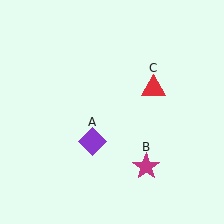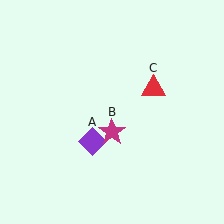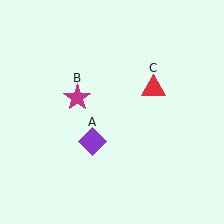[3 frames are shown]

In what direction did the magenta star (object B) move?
The magenta star (object B) moved up and to the left.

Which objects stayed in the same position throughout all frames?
Purple diamond (object A) and red triangle (object C) remained stationary.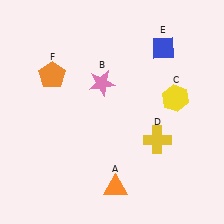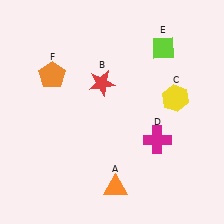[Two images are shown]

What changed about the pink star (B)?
In Image 1, B is pink. In Image 2, it changed to red.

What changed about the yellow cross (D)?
In Image 1, D is yellow. In Image 2, it changed to magenta.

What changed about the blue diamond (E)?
In Image 1, E is blue. In Image 2, it changed to lime.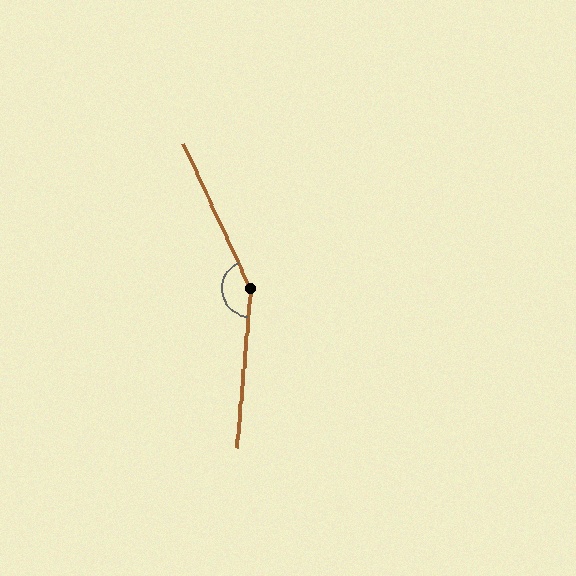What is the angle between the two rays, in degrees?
Approximately 151 degrees.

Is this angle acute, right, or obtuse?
It is obtuse.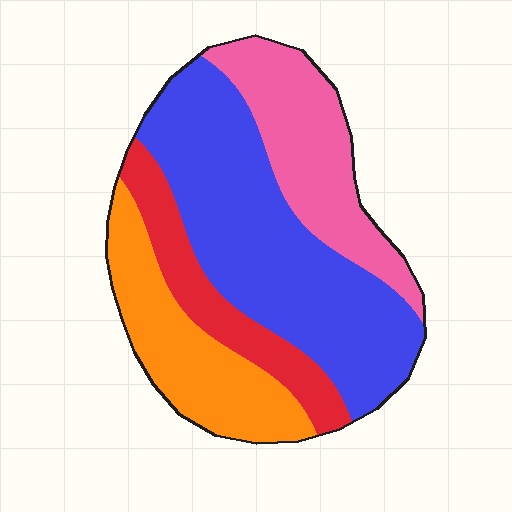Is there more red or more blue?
Blue.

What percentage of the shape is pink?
Pink takes up less than a quarter of the shape.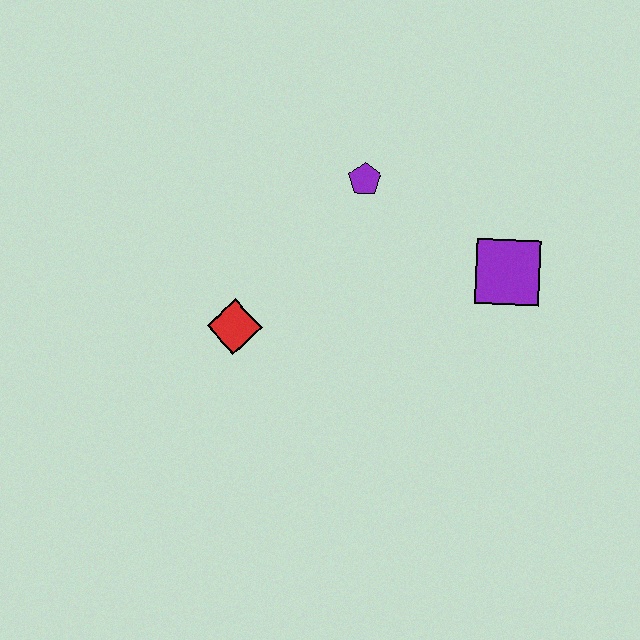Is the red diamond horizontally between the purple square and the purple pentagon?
No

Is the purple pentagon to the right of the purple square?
No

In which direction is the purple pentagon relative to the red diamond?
The purple pentagon is above the red diamond.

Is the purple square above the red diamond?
Yes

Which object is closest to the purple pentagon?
The purple square is closest to the purple pentagon.